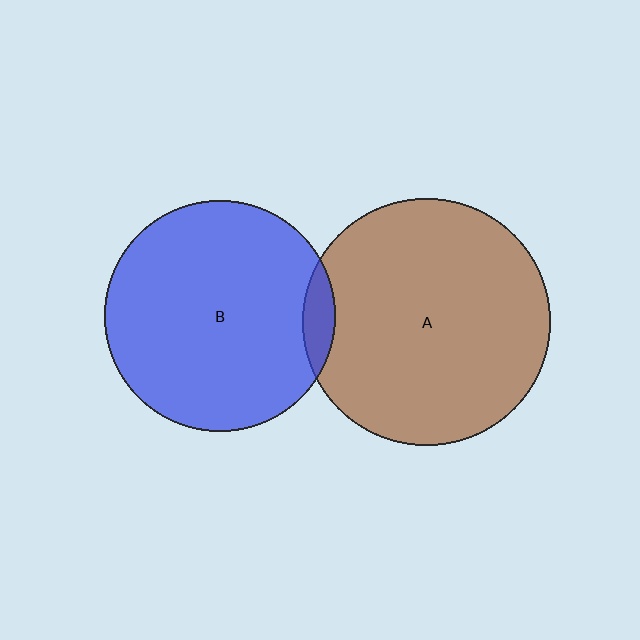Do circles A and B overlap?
Yes.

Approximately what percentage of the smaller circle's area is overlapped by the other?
Approximately 5%.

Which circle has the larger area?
Circle A (brown).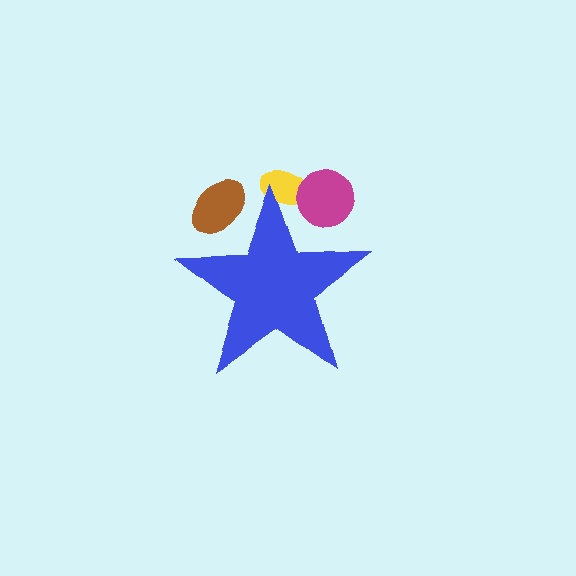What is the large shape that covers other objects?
A blue star.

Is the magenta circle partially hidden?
Yes, the magenta circle is partially hidden behind the blue star.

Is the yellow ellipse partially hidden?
Yes, the yellow ellipse is partially hidden behind the blue star.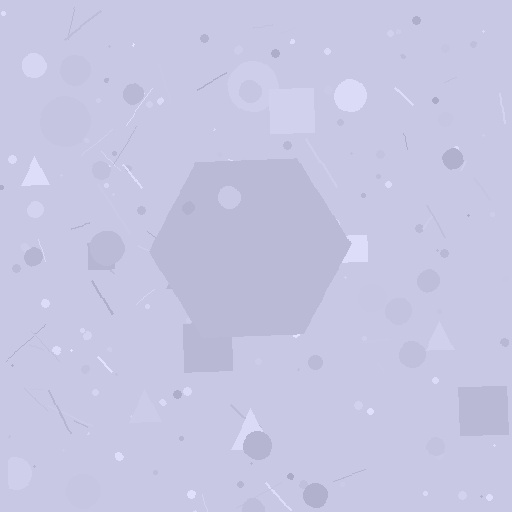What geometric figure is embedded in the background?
A hexagon is embedded in the background.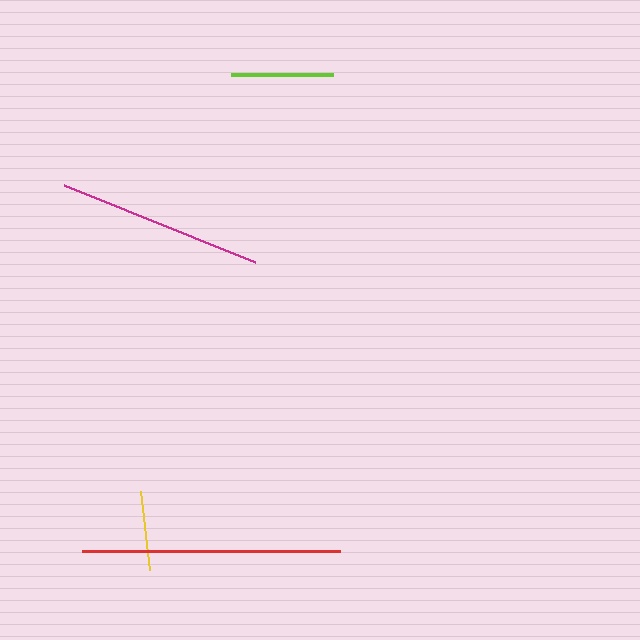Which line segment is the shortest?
The yellow line is the shortest at approximately 79 pixels.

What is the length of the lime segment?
The lime segment is approximately 102 pixels long.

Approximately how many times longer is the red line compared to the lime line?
The red line is approximately 2.5 times the length of the lime line.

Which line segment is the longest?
The red line is the longest at approximately 258 pixels.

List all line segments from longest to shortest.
From longest to shortest: red, magenta, lime, yellow.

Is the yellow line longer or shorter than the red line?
The red line is longer than the yellow line.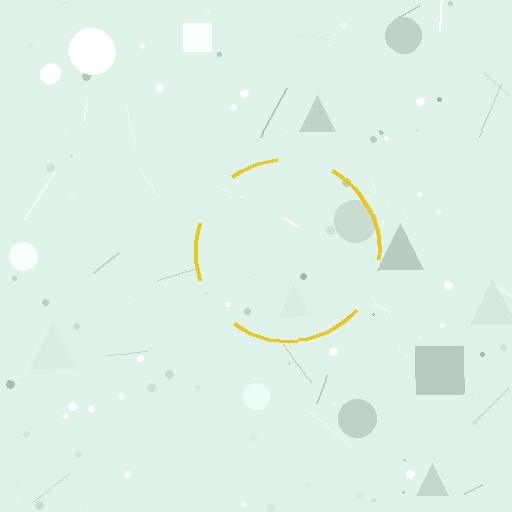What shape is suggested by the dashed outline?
The dashed outline suggests a circle.